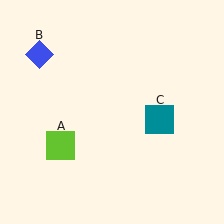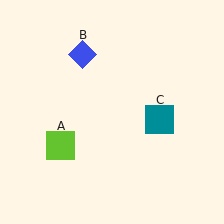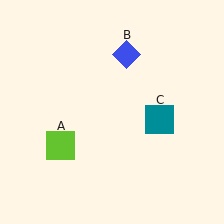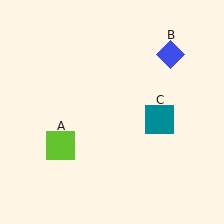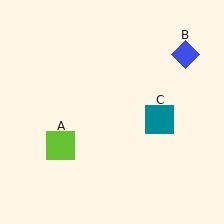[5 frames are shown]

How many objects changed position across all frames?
1 object changed position: blue diamond (object B).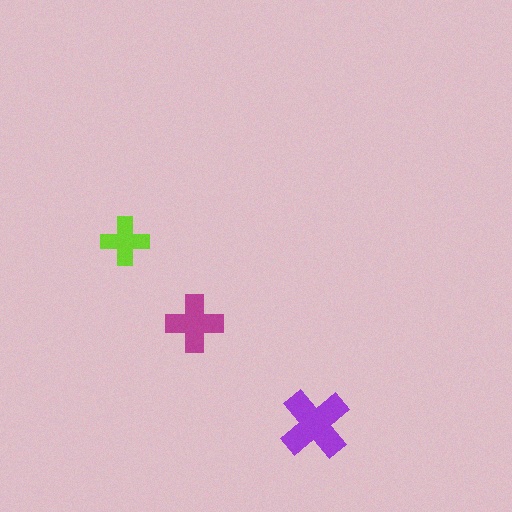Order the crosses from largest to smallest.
the purple one, the magenta one, the lime one.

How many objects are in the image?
There are 3 objects in the image.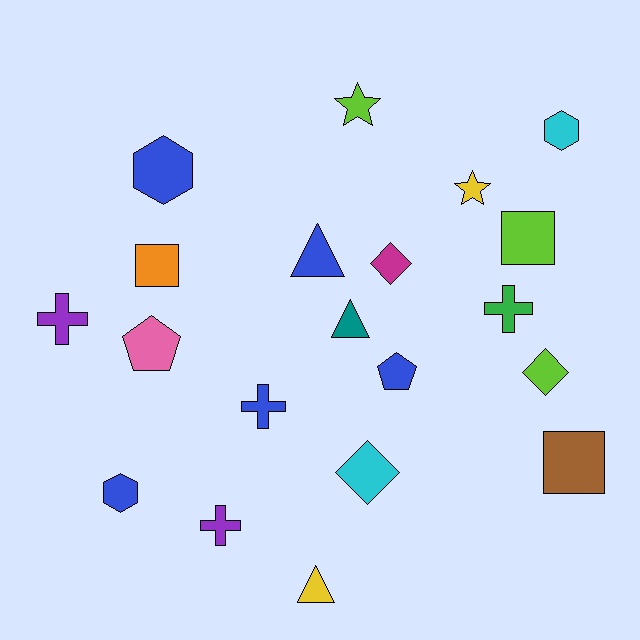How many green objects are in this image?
There is 1 green object.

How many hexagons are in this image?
There are 3 hexagons.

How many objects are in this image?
There are 20 objects.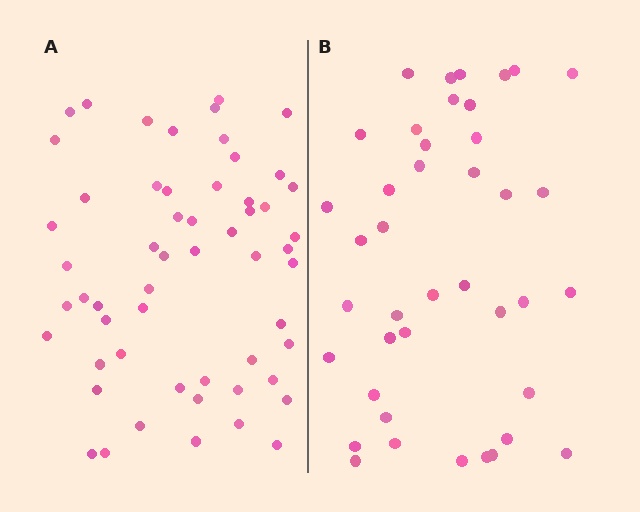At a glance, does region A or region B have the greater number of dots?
Region A (the left region) has more dots.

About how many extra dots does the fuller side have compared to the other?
Region A has approximately 15 more dots than region B.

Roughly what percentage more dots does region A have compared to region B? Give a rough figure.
About 35% more.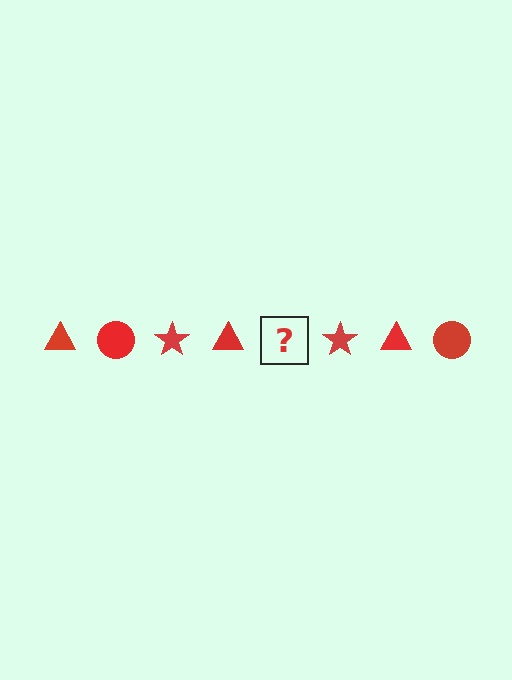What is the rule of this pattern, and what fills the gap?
The rule is that the pattern cycles through triangle, circle, star shapes in red. The gap should be filled with a red circle.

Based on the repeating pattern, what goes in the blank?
The blank should be a red circle.